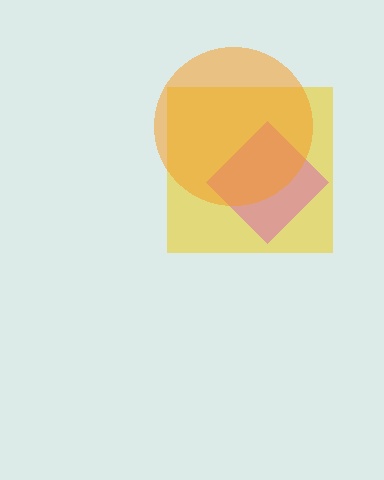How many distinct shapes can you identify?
There are 3 distinct shapes: a yellow square, a pink diamond, an orange circle.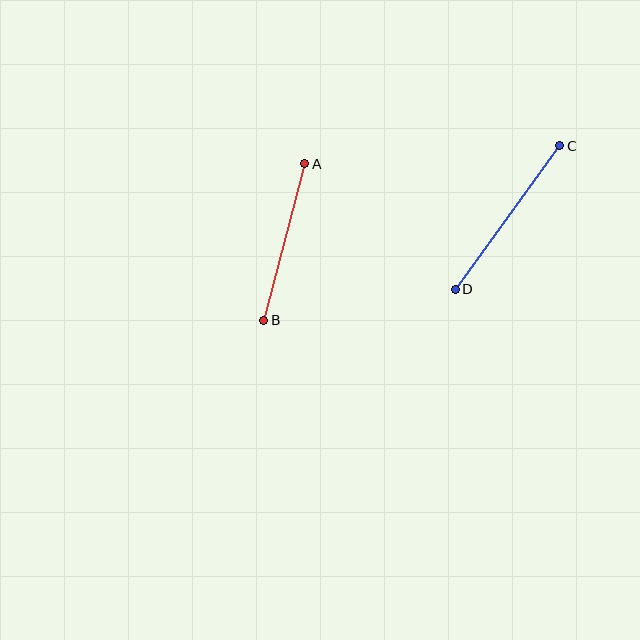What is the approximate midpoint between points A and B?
The midpoint is at approximately (284, 242) pixels.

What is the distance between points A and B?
The distance is approximately 161 pixels.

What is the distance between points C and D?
The distance is approximately 178 pixels.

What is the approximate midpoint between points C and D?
The midpoint is at approximately (507, 217) pixels.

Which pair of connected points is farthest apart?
Points C and D are farthest apart.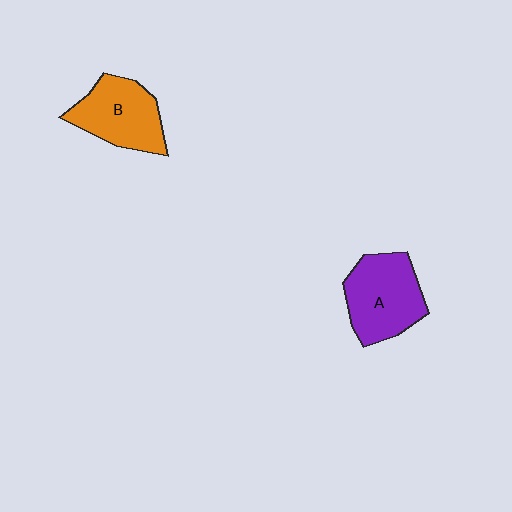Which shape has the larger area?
Shape A (purple).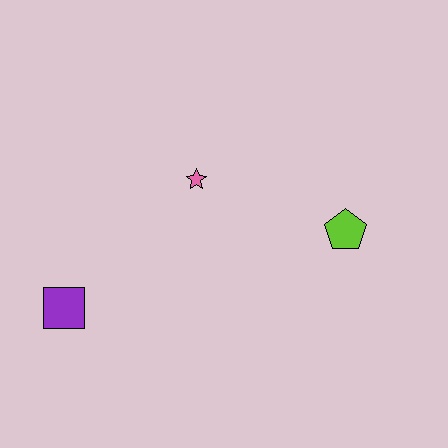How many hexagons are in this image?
There are no hexagons.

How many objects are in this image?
There are 3 objects.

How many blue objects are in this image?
There are no blue objects.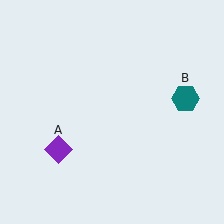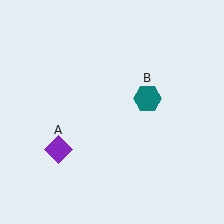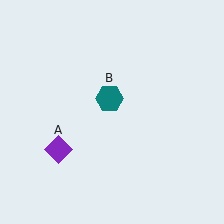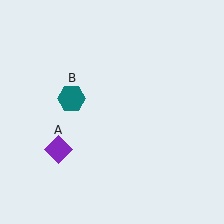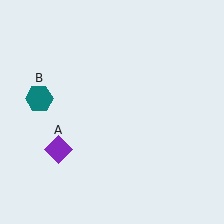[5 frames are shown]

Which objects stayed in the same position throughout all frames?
Purple diamond (object A) remained stationary.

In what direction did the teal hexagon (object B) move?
The teal hexagon (object B) moved left.